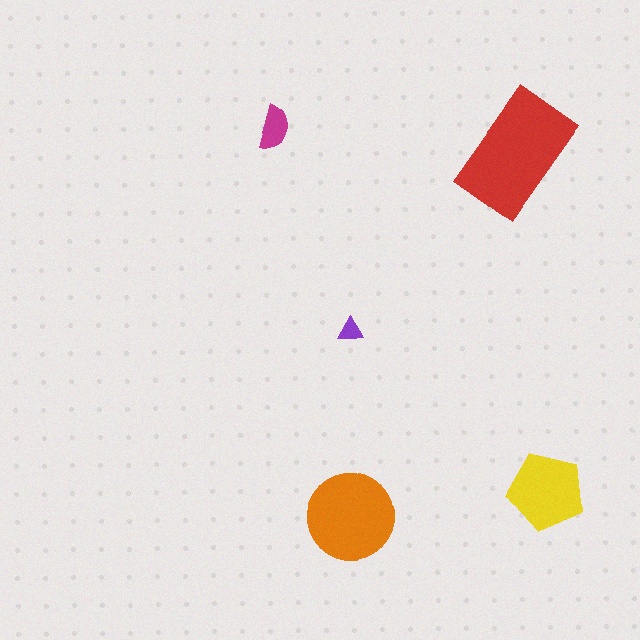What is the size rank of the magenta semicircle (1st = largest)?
4th.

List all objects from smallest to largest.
The purple triangle, the magenta semicircle, the yellow pentagon, the orange circle, the red rectangle.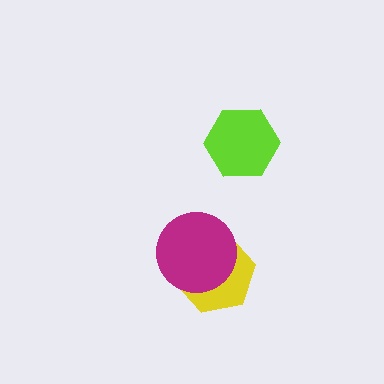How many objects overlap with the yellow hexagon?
1 object overlaps with the yellow hexagon.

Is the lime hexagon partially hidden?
No, no other shape covers it.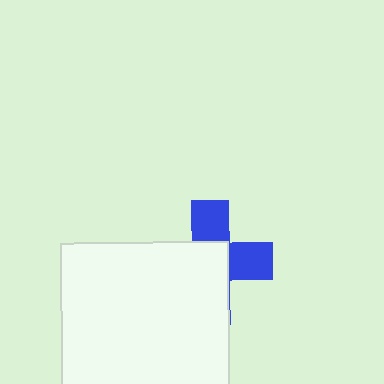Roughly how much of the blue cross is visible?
A small part of it is visible (roughly 42%).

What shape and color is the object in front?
The object in front is a white square.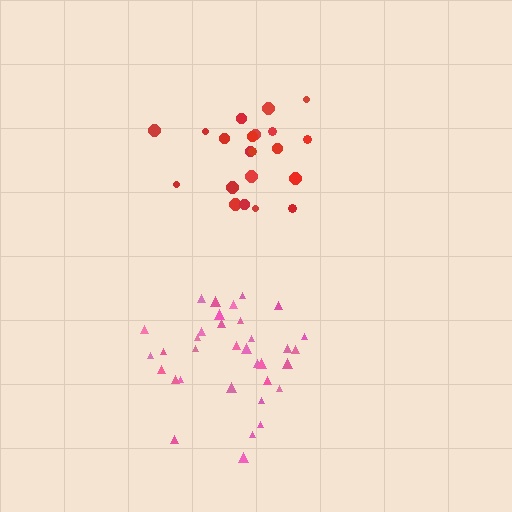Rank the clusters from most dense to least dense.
pink, red.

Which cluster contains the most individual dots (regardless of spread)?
Pink (34).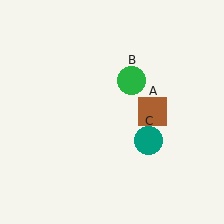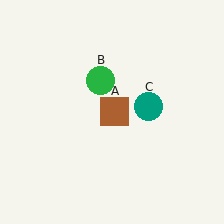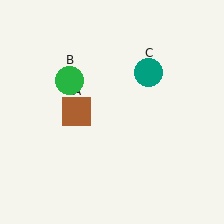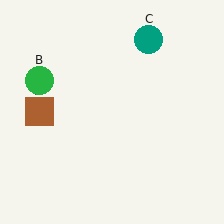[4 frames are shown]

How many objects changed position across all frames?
3 objects changed position: brown square (object A), green circle (object B), teal circle (object C).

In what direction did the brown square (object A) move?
The brown square (object A) moved left.